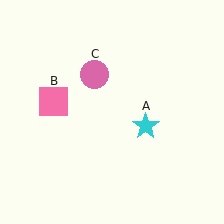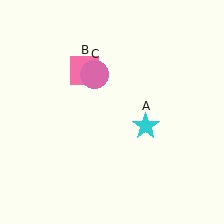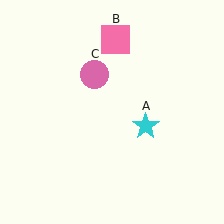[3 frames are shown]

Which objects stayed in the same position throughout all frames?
Cyan star (object A) and pink circle (object C) remained stationary.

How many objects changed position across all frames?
1 object changed position: pink square (object B).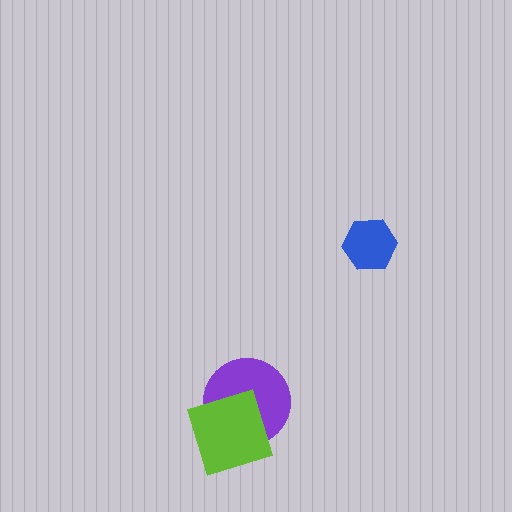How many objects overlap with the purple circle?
1 object overlaps with the purple circle.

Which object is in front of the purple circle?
The lime square is in front of the purple circle.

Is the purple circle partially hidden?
Yes, it is partially covered by another shape.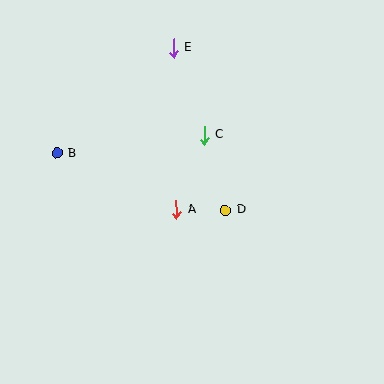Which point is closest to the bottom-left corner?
Point B is closest to the bottom-left corner.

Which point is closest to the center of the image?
Point A at (177, 209) is closest to the center.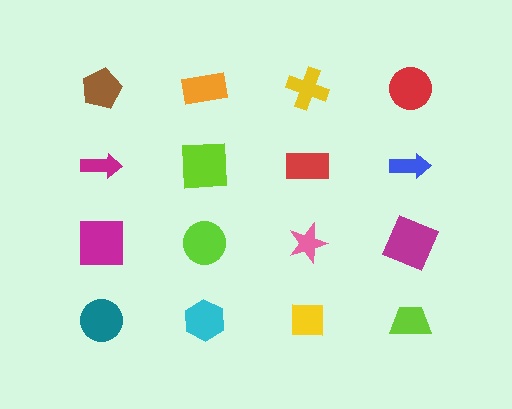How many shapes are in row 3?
4 shapes.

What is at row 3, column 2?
A lime circle.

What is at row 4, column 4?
A lime trapezoid.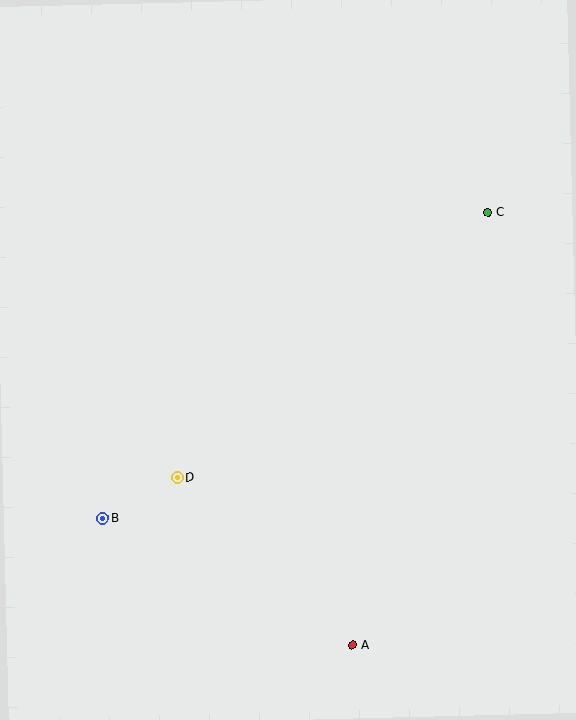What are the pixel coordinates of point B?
Point B is at (103, 518).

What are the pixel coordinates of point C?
Point C is at (488, 212).